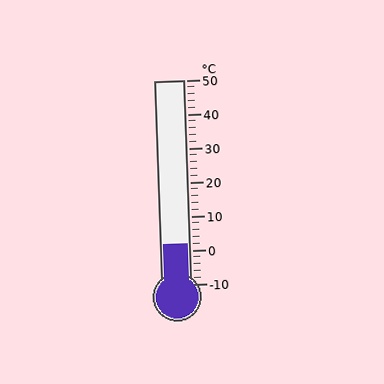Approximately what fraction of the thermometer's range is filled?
The thermometer is filled to approximately 20% of its range.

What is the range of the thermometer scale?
The thermometer scale ranges from -10°C to 50°C.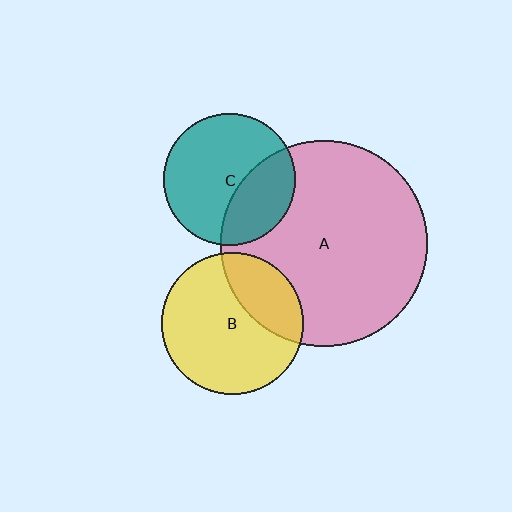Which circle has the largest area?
Circle A (pink).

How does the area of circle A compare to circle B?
Approximately 2.1 times.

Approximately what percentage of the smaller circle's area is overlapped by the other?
Approximately 30%.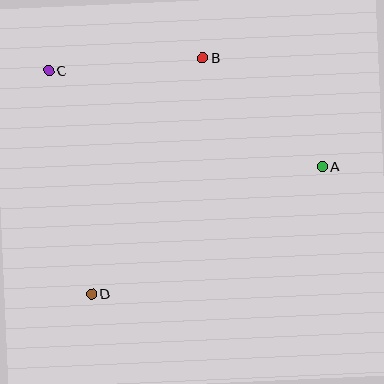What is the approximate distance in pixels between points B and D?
The distance between B and D is approximately 261 pixels.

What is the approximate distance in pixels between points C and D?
The distance between C and D is approximately 228 pixels.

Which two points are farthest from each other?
Points A and C are farthest from each other.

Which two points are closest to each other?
Points B and C are closest to each other.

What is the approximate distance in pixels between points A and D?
The distance between A and D is approximately 263 pixels.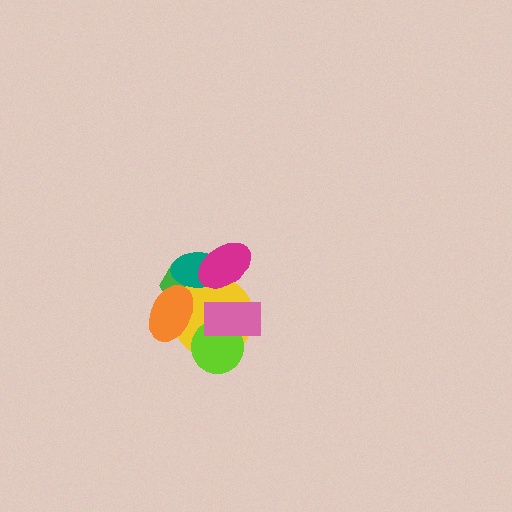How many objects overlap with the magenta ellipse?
3 objects overlap with the magenta ellipse.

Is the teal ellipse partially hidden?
Yes, it is partially covered by another shape.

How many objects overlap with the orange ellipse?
3 objects overlap with the orange ellipse.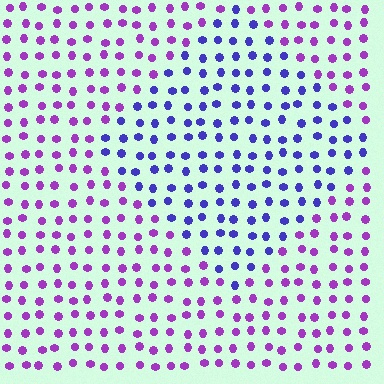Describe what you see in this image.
The image is filled with small purple elements in a uniform arrangement. A diamond-shaped region is visible where the elements are tinted to a slightly different hue, forming a subtle color boundary.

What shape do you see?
I see a diamond.